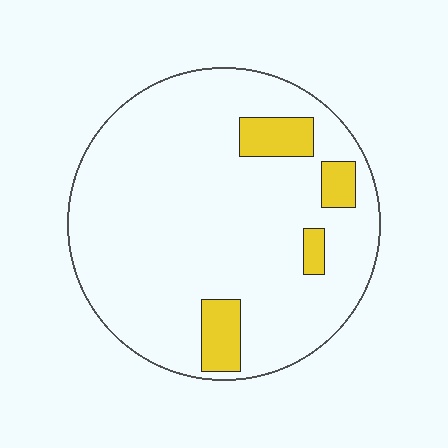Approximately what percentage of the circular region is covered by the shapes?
Approximately 10%.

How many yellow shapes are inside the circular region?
4.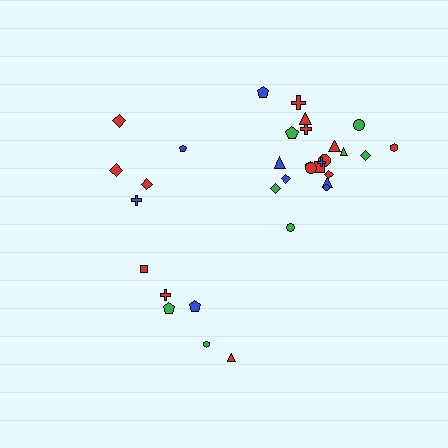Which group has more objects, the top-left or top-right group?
The top-right group.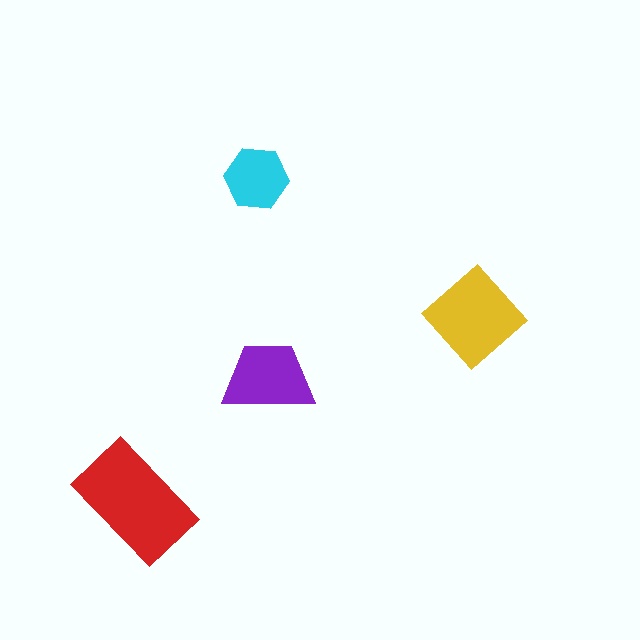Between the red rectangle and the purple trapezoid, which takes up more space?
The red rectangle.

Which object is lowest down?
The red rectangle is bottommost.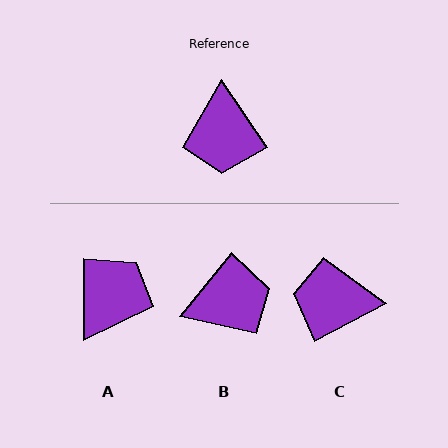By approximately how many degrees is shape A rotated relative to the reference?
Approximately 146 degrees counter-clockwise.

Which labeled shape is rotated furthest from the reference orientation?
A, about 146 degrees away.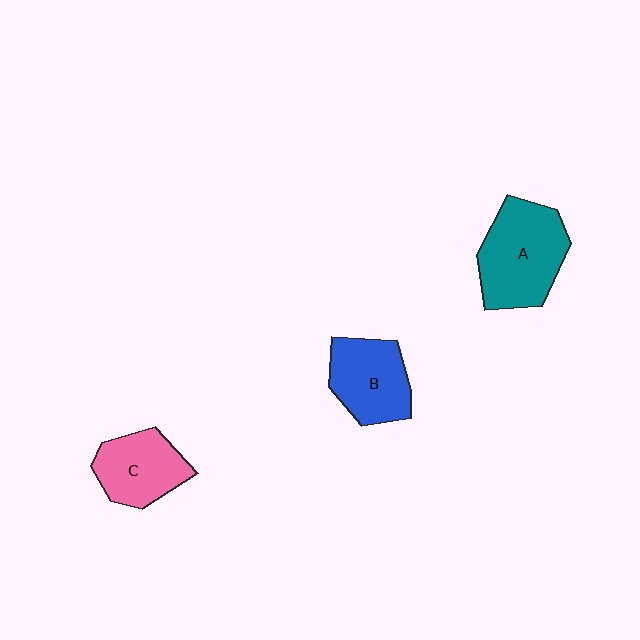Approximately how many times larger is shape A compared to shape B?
Approximately 1.3 times.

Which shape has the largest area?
Shape A (teal).